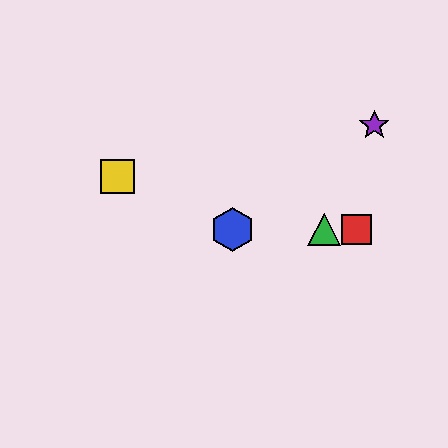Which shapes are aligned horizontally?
The red square, the blue hexagon, the green triangle are aligned horizontally.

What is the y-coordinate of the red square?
The red square is at y≈229.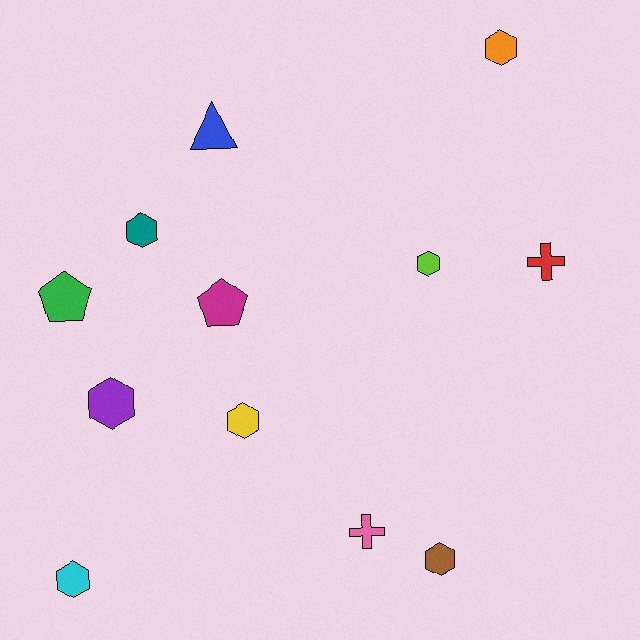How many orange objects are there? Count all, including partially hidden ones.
There is 1 orange object.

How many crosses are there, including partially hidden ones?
There are 2 crosses.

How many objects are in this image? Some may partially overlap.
There are 12 objects.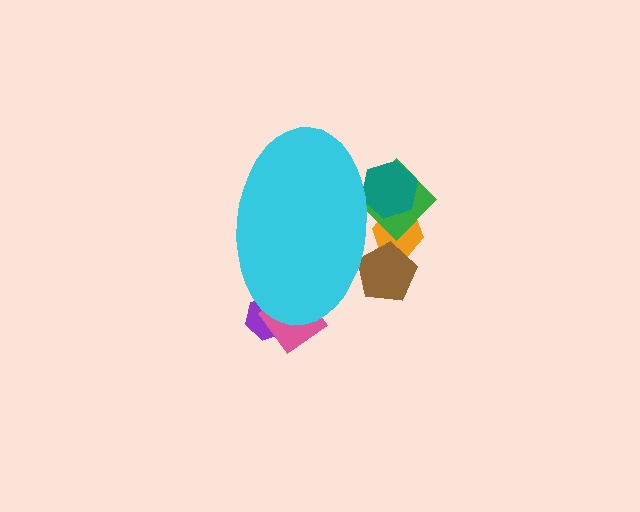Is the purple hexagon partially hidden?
Yes, the purple hexagon is partially hidden behind the cyan ellipse.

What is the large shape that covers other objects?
A cyan ellipse.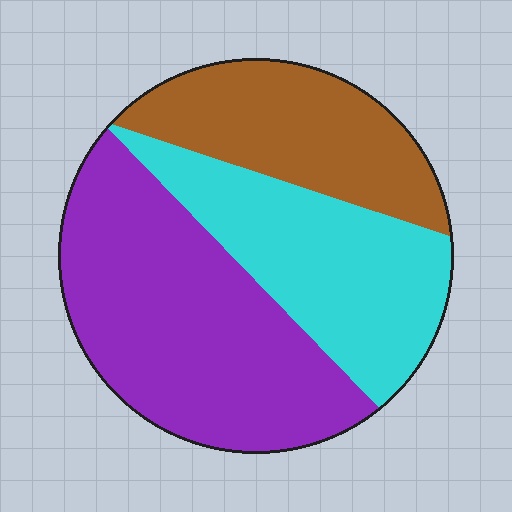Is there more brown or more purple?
Purple.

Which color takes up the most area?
Purple, at roughly 45%.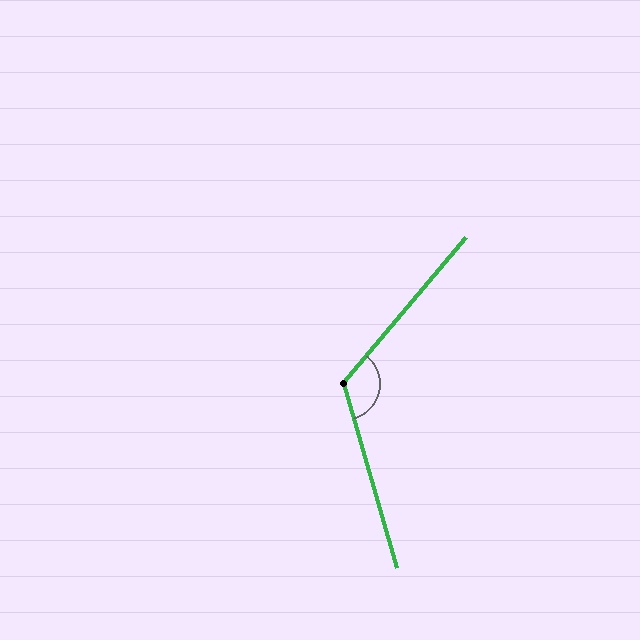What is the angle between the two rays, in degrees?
Approximately 124 degrees.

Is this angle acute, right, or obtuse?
It is obtuse.